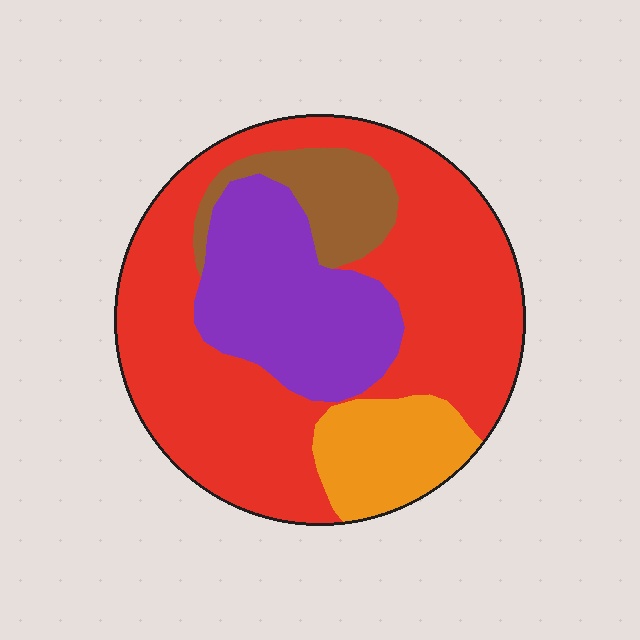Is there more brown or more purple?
Purple.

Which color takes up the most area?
Red, at roughly 55%.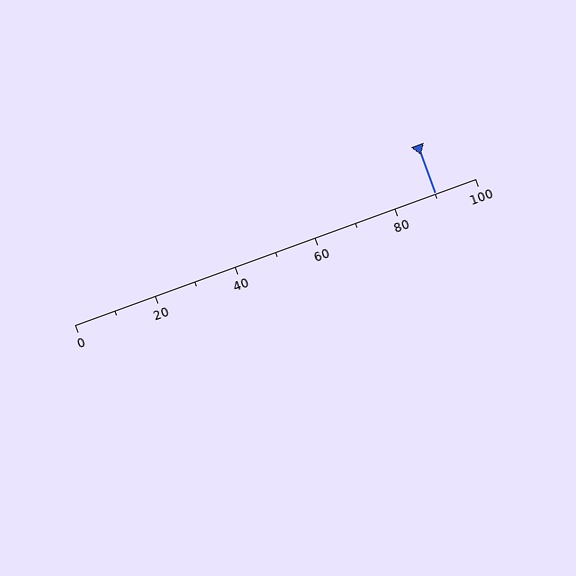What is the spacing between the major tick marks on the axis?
The major ticks are spaced 20 apart.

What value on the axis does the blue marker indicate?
The marker indicates approximately 90.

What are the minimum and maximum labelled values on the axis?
The axis runs from 0 to 100.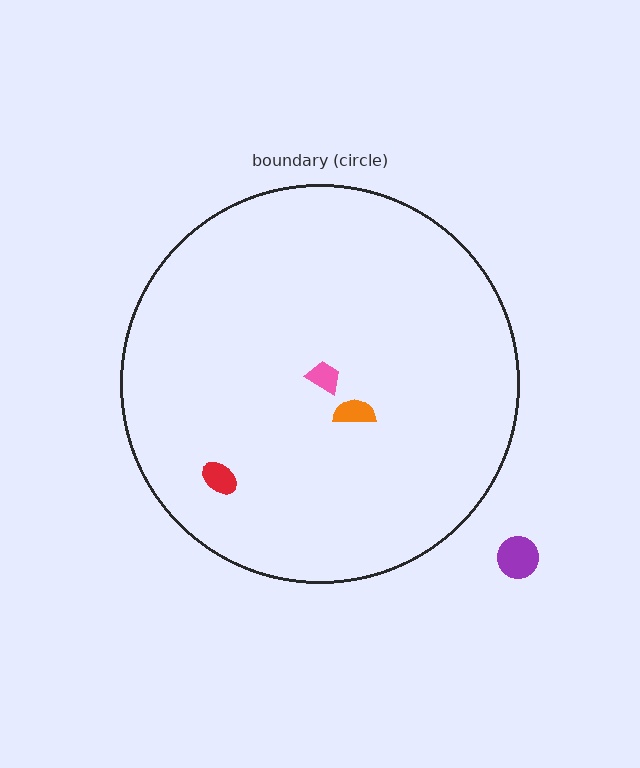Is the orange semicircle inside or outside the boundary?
Inside.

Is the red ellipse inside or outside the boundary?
Inside.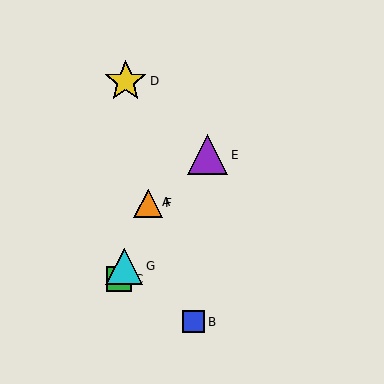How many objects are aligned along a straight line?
4 objects (A, C, F, G) are aligned along a straight line.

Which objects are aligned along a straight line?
Objects A, C, F, G are aligned along a straight line.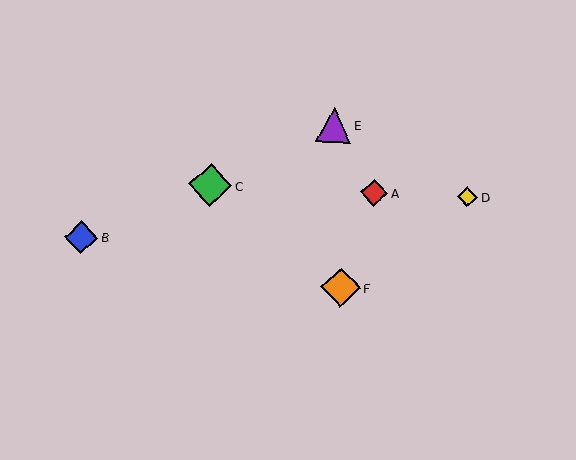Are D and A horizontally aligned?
Yes, both are at y≈197.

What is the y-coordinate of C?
Object C is at y≈185.